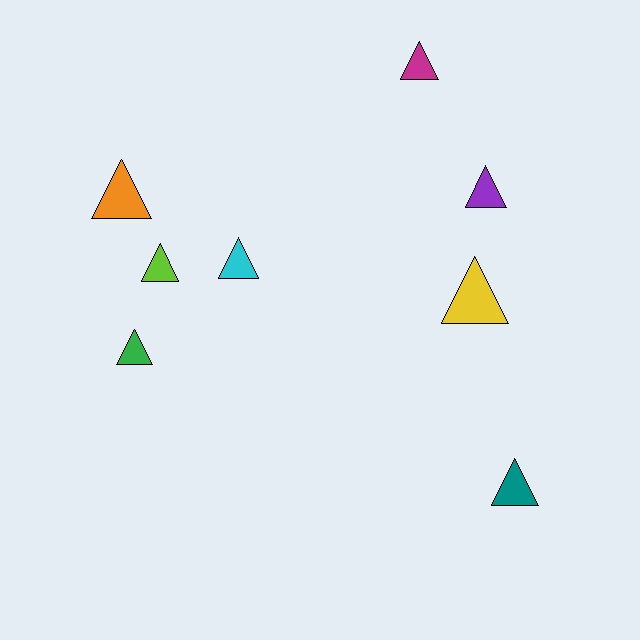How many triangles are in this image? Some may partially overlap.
There are 8 triangles.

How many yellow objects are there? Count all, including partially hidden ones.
There is 1 yellow object.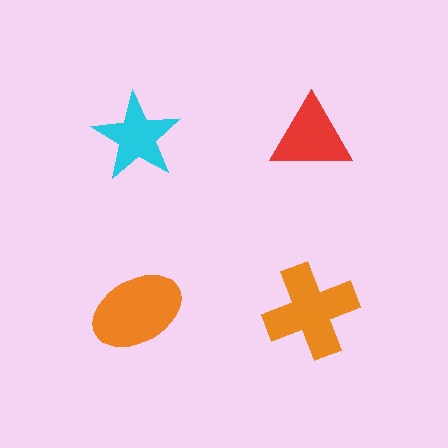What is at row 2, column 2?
An orange cross.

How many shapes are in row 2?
2 shapes.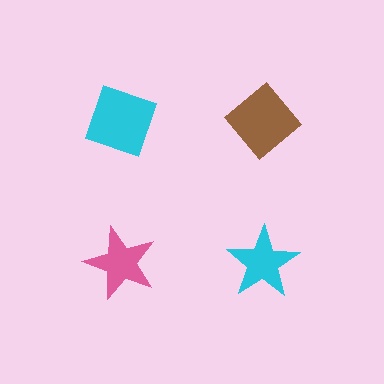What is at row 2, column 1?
A pink star.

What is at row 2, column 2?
A cyan star.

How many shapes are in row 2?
2 shapes.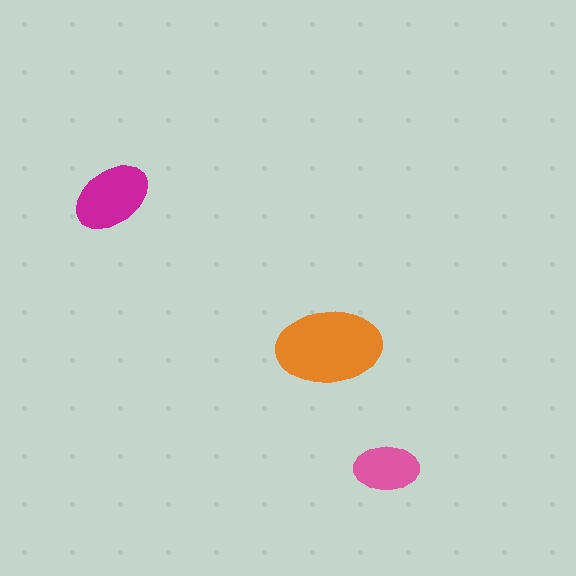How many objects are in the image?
There are 3 objects in the image.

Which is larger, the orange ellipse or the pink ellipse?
The orange one.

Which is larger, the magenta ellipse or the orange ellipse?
The orange one.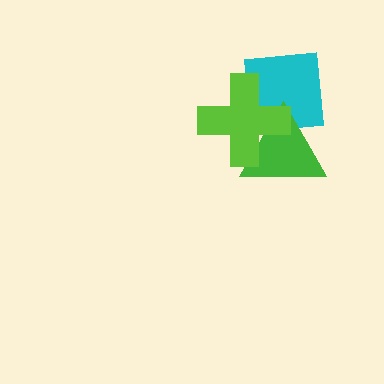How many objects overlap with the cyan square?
2 objects overlap with the cyan square.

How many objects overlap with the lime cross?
2 objects overlap with the lime cross.